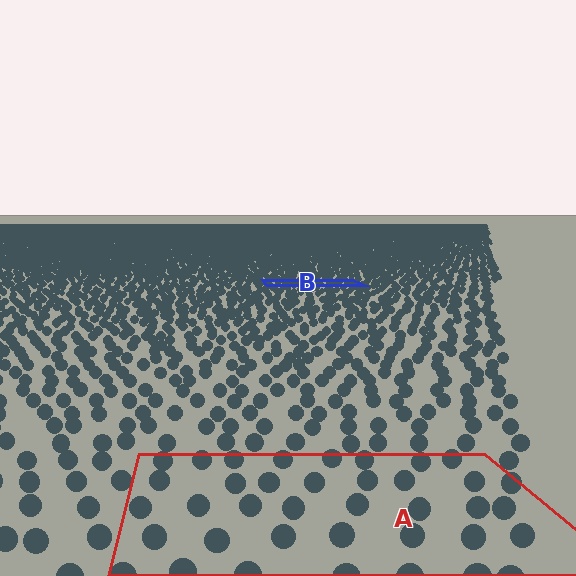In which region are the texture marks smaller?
The texture marks are smaller in region B, because it is farther away.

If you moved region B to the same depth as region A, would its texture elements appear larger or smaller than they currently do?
They would appear larger. At a closer depth, the same texture elements are projected at a bigger on-screen size.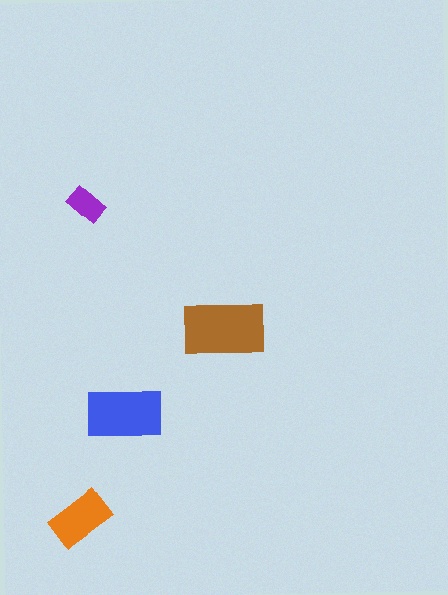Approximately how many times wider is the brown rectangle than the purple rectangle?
About 2 times wider.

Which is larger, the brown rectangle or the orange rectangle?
The brown one.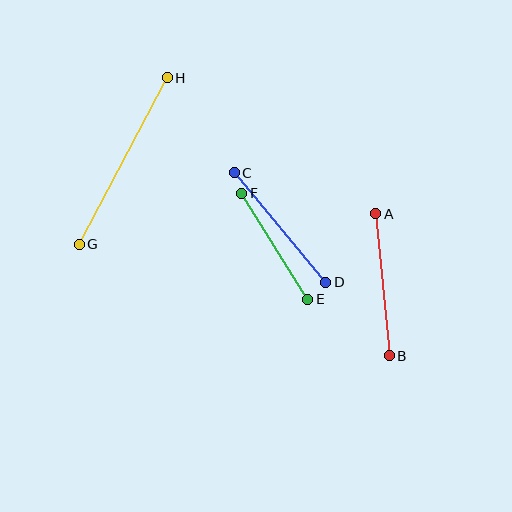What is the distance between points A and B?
The distance is approximately 143 pixels.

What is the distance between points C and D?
The distance is approximately 143 pixels.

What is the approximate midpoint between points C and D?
The midpoint is at approximately (280, 228) pixels.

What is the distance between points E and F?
The distance is approximately 125 pixels.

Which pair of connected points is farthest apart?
Points G and H are farthest apart.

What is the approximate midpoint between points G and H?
The midpoint is at approximately (123, 161) pixels.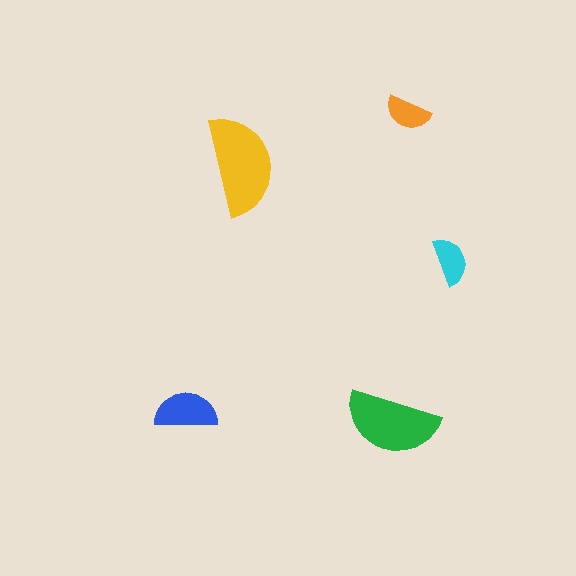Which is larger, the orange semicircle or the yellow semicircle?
The yellow one.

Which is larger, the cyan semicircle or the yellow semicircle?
The yellow one.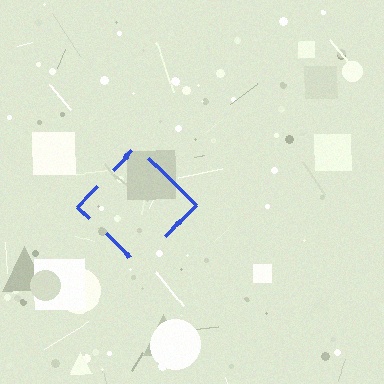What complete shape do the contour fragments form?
The contour fragments form a diamond.